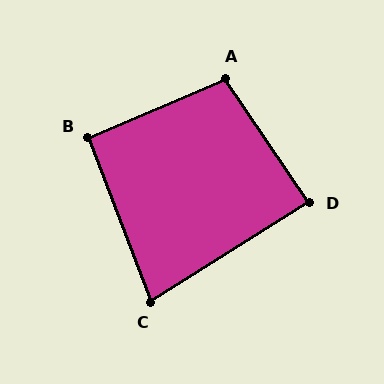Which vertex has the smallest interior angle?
C, at approximately 79 degrees.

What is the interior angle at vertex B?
Approximately 92 degrees (approximately right).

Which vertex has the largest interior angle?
A, at approximately 101 degrees.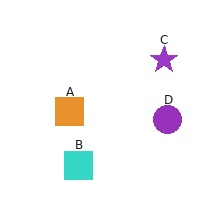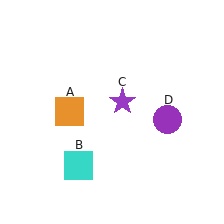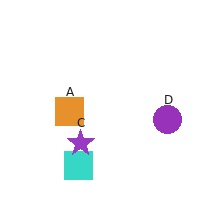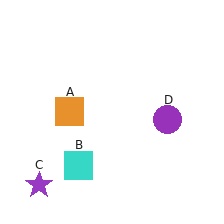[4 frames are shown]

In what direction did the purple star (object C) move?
The purple star (object C) moved down and to the left.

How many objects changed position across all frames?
1 object changed position: purple star (object C).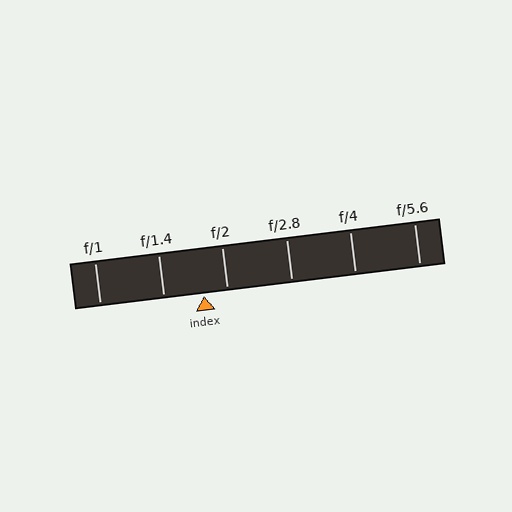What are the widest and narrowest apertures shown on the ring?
The widest aperture shown is f/1 and the narrowest is f/5.6.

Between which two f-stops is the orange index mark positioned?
The index mark is between f/1.4 and f/2.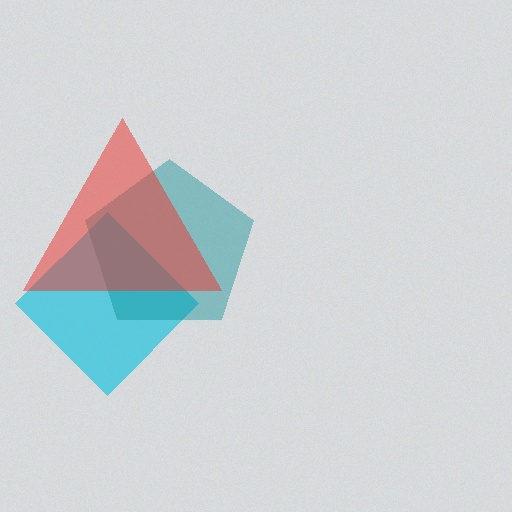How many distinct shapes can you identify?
There are 3 distinct shapes: a cyan diamond, a teal pentagon, a red triangle.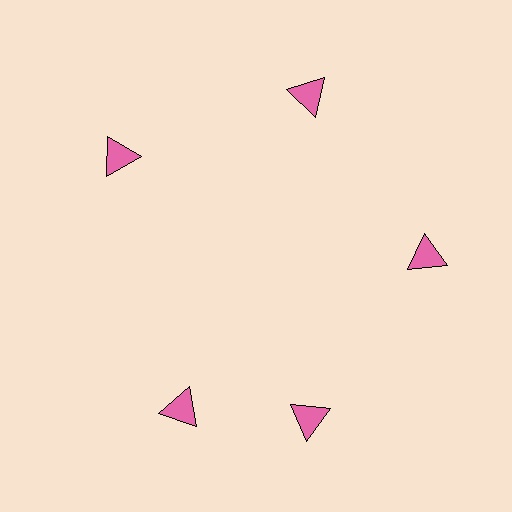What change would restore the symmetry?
The symmetry would be restored by rotating it back into even spacing with its neighbors so that all 5 triangles sit at equal angles and equal distance from the center.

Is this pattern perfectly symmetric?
No. The 5 pink triangles are arranged in a ring, but one element near the 8 o'clock position is rotated out of alignment along the ring, breaking the 5-fold rotational symmetry.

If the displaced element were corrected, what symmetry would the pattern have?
It would have 5-fold rotational symmetry — the pattern would map onto itself every 72 degrees.